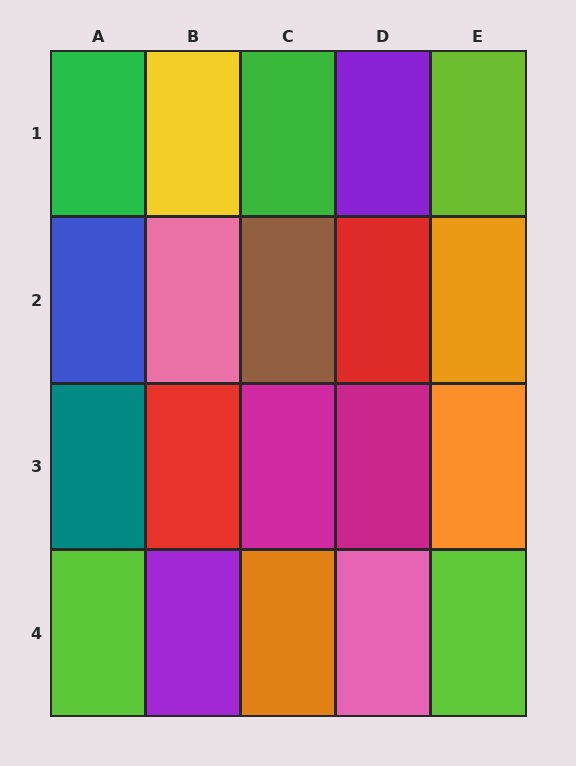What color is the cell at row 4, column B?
Purple.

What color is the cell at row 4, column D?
Pink.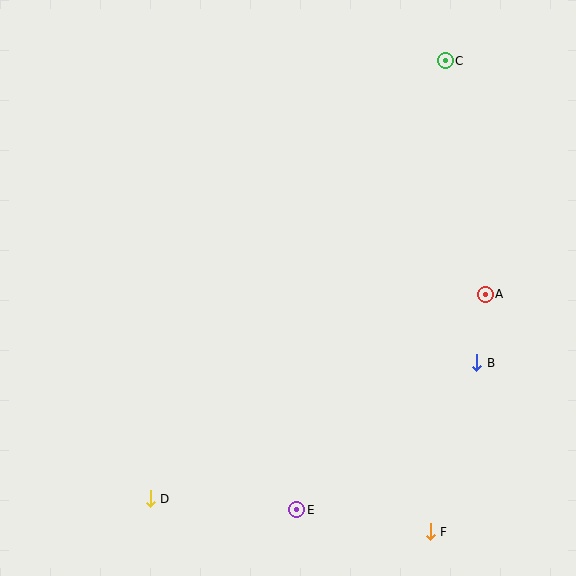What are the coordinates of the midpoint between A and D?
The midpoint between A and D is at (318, 396).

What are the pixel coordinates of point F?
Point F is at (430, 532).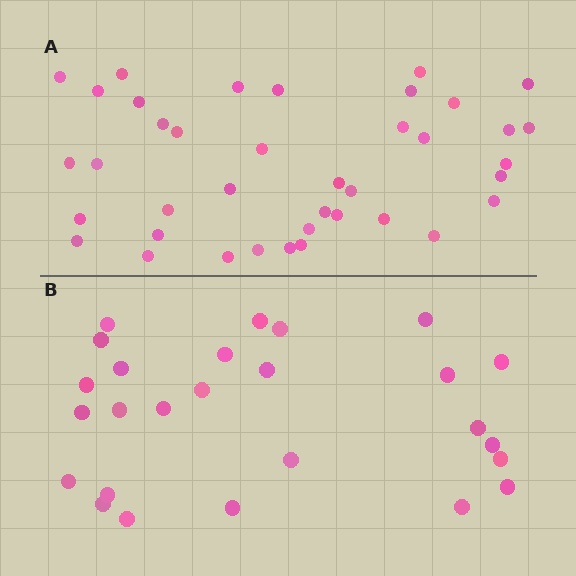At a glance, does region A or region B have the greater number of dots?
Region A (the top region) has more dots.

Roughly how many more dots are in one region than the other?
Region A has approximately 15 more dots than region B.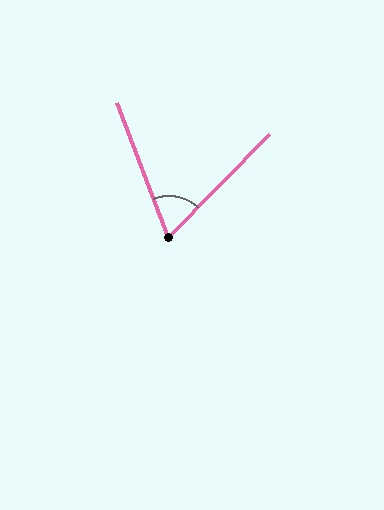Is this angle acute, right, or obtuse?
It is acute.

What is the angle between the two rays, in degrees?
Approximately 65 degrees.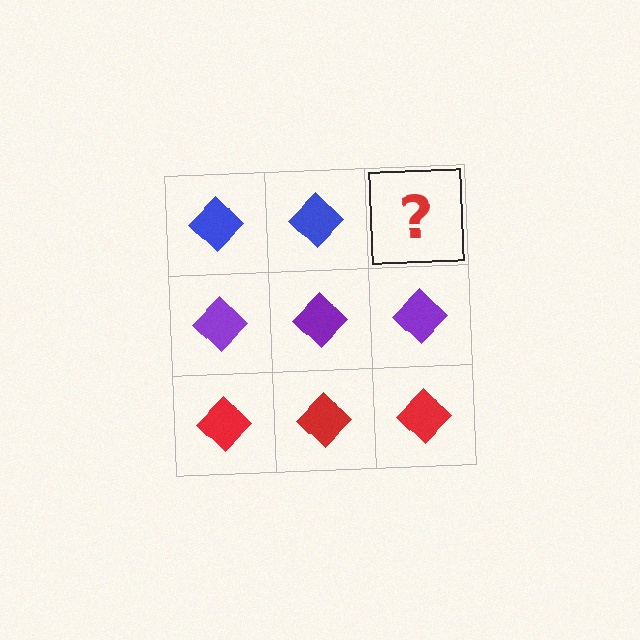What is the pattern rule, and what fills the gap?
The rule is that each row has a consistent color. The gap should be filled with a blue diamond.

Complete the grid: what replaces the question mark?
The question mark should be replaced with a blue diamond.